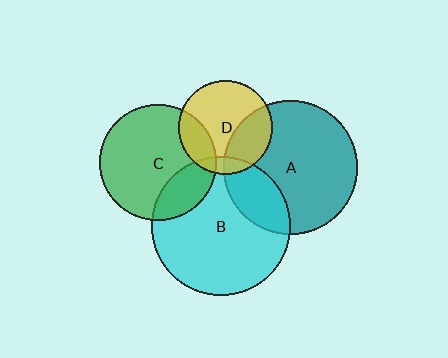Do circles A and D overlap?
Yes.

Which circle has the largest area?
Circle B (cyan).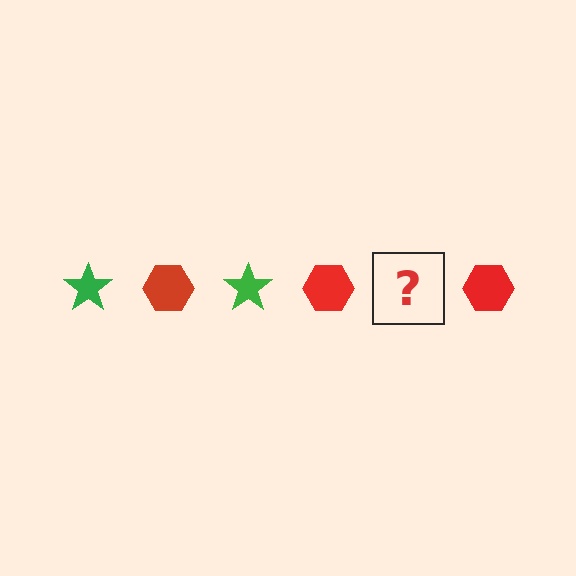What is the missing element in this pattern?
The missing element is a green star.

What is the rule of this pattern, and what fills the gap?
The rule is that the pattern alternates between green star and red hexagon. The gap should be filled with a green star.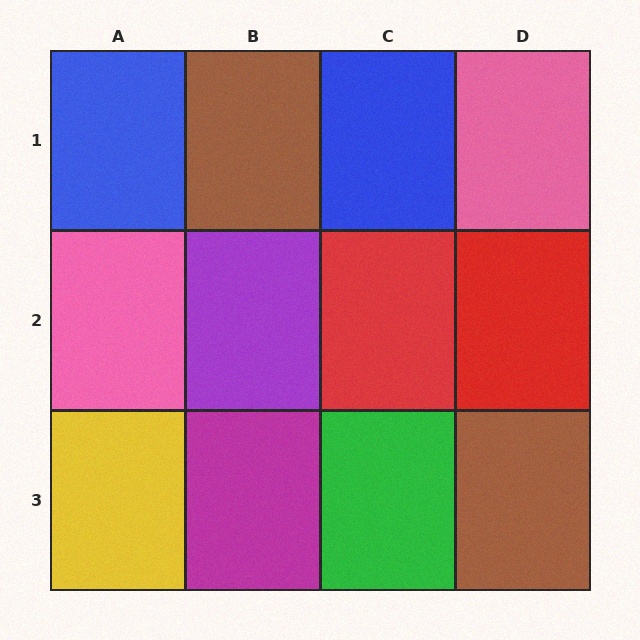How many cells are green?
1 cell is green.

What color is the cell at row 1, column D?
Pink.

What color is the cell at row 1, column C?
Blue.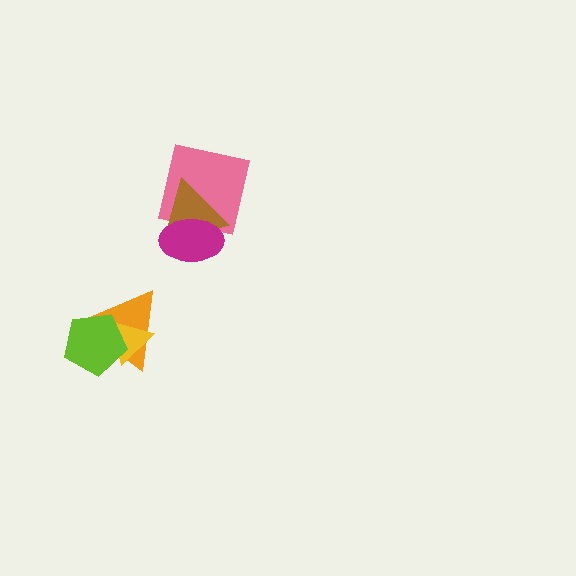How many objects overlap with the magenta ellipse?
2 objects overlap with the magenta ellipse.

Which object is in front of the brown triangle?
The magenta ellipse is in front of the brown triangle.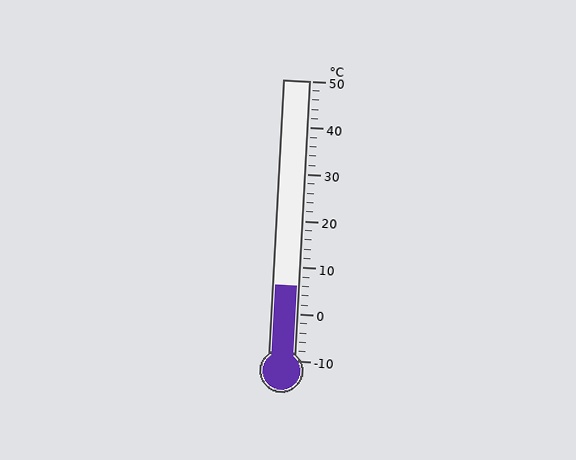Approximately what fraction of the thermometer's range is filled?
The thermometer is filled to approximately 25% of its range.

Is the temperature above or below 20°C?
The temperature is below 20°C.